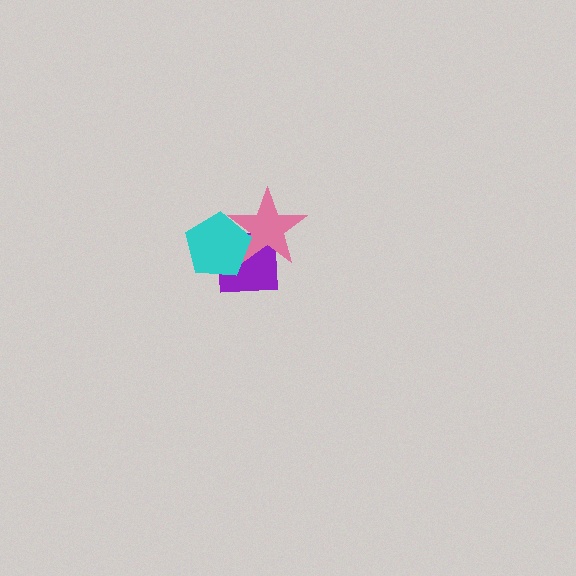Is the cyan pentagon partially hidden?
No, no other shape covers it.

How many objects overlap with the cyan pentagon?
2 objects overlap with the cyan pentagon.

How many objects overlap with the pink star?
2 objects overlap with the pink star.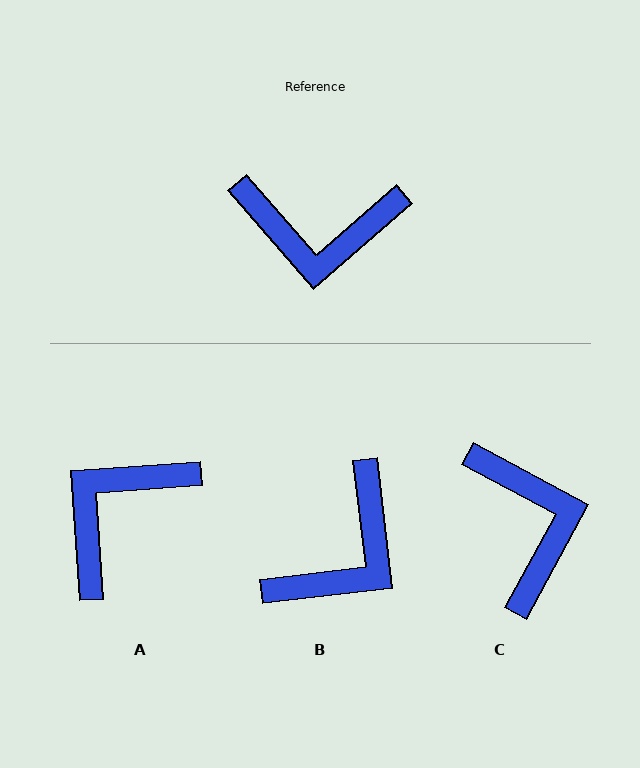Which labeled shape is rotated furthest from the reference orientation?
A, about 127 degrees away.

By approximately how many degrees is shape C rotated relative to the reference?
Approximately 111 degrees counter-clockwise.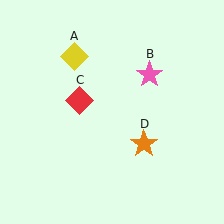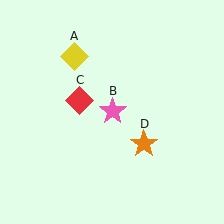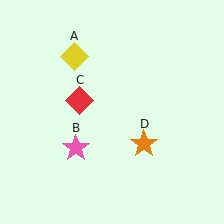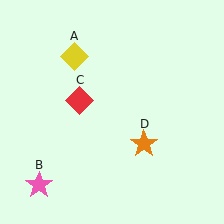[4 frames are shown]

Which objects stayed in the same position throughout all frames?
Yellow diamond (object A) and red diamond (object C) and orange star (object D) remained stationary.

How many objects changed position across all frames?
1 object changed position: pink star (object B).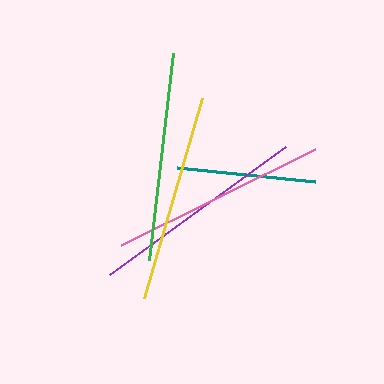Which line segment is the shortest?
The teal line is the shortest at approximately 139 pixels.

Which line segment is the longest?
The purple line is the longest at approximately 218 pixels.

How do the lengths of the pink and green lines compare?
The pink and green lines are approximately the same length.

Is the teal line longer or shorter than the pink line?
The pink line is longer than the teal line.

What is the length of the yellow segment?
The yellow segment is approximately 208 pixels long.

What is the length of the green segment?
The green segment is approximately 208 pixels long.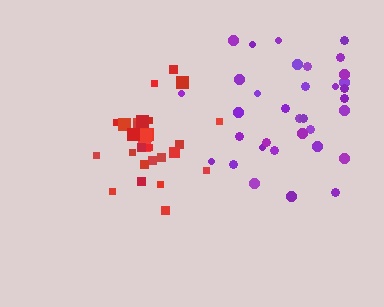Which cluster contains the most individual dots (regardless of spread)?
Purple (35).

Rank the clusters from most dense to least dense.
red, purple.